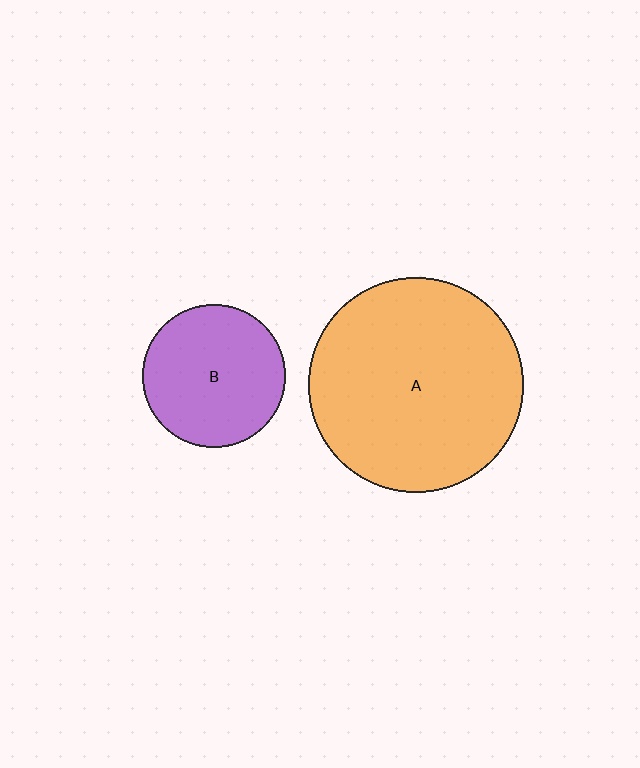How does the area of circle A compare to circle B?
Approximately 2.2 times.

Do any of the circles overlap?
No, none of the circles overlap.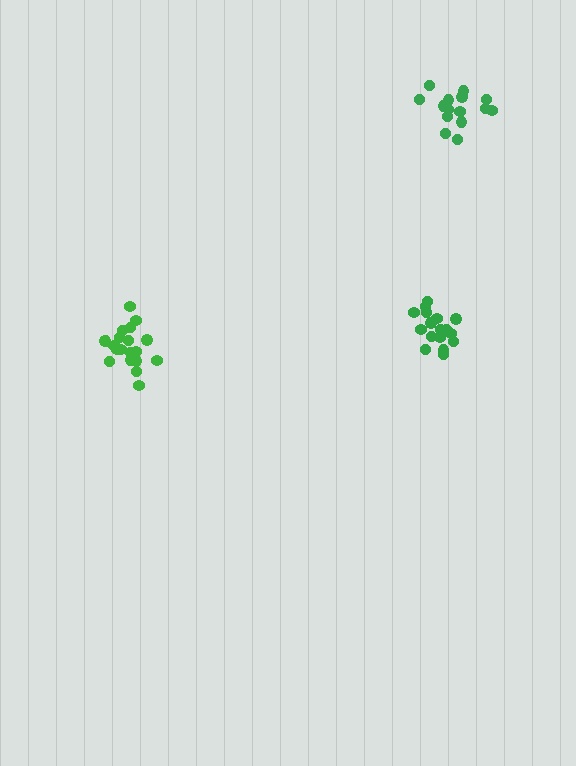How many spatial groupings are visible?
There are 3 spatial groupings.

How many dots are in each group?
Group 1: 20 dots, Group 2: 15 dots, Group 3: 17 dots (52 total).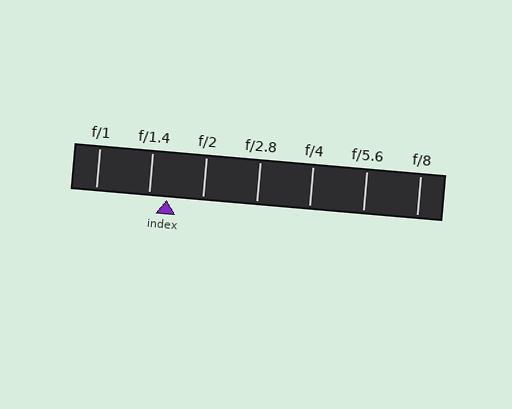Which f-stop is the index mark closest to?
The index mark is closest to f/1.4.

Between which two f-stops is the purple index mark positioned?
The index mark is between f/1.4 and f/2.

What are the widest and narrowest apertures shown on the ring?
The widest aperture shown is f/1 and the narrowest is f/8.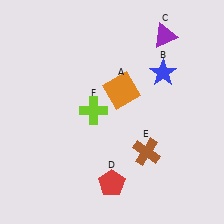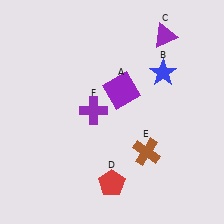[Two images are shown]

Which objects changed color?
A changed from orange to purple. F changed from lime to purple.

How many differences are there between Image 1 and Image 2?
There are 2 differences between the two images.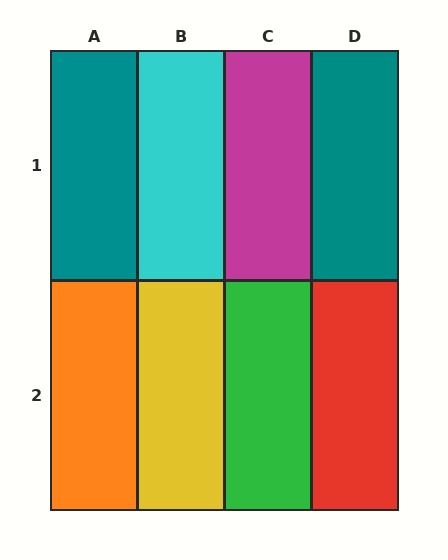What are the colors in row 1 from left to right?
Teal, cyan, magenta, teal.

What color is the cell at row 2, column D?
Red.